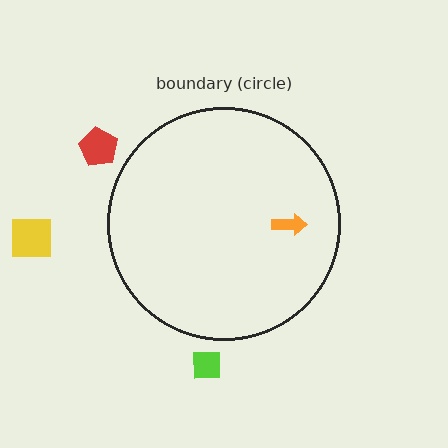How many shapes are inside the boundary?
1 inside, 3 outside.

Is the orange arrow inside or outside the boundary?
Inside.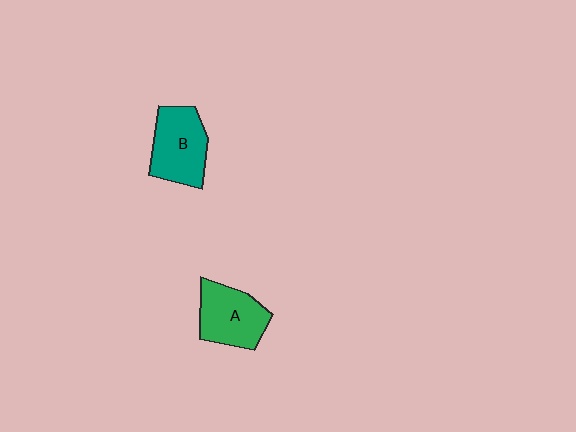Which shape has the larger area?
Shape B (teal).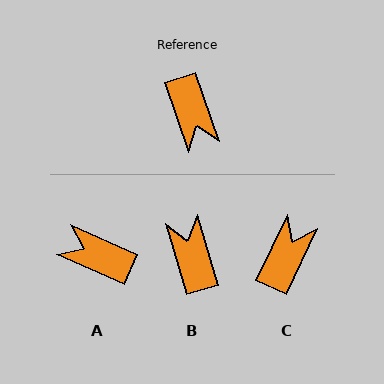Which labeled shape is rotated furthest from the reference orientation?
B, about 177 degrees away.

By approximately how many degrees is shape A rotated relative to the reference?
Approximately 133 degrees clockwise.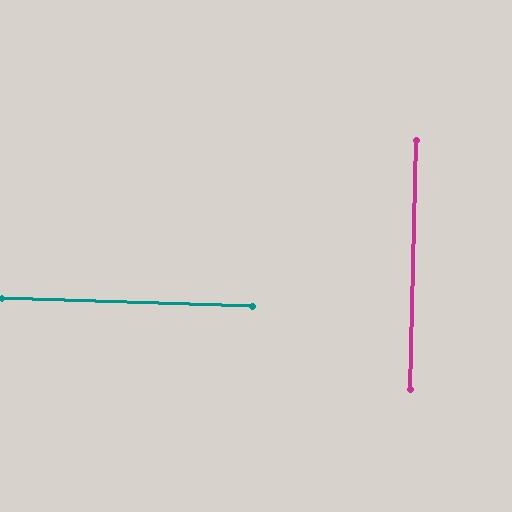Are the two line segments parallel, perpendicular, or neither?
Perpendicular — they meet at approximately 90°.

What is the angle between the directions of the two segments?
Approximately 90 degrees.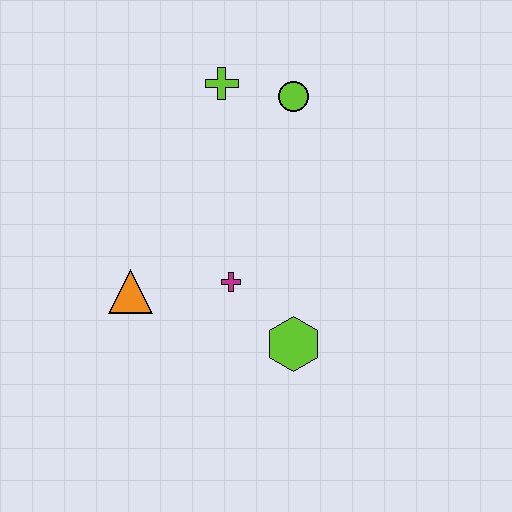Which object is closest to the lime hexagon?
The magenta cross is closest to the lime hexagon.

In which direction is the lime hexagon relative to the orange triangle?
The lime hexagon is to the right of the orange triangle.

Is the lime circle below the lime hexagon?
No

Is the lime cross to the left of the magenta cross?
Yes